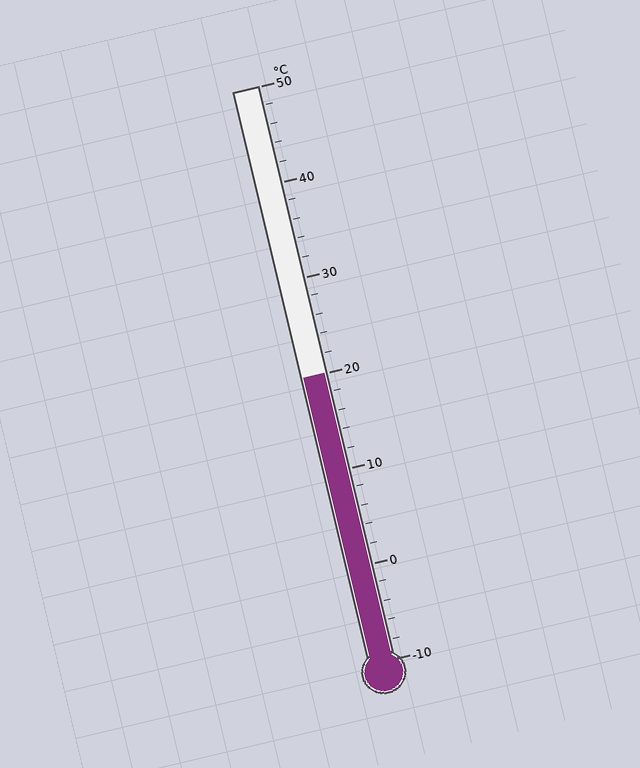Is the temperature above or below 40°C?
The temperature is below 40°C.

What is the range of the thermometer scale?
The thermometer scale ranges from -10°C to 50°C.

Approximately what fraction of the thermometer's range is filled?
The thermometer is filled to approximately 50% of its range.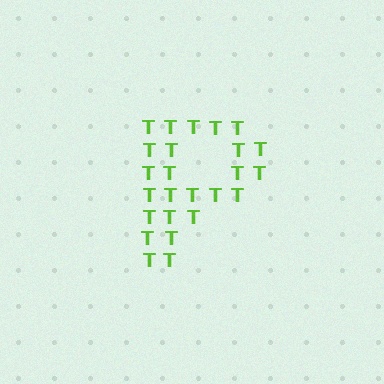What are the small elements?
The small elements are letter T's.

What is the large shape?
The large shape is the letter P.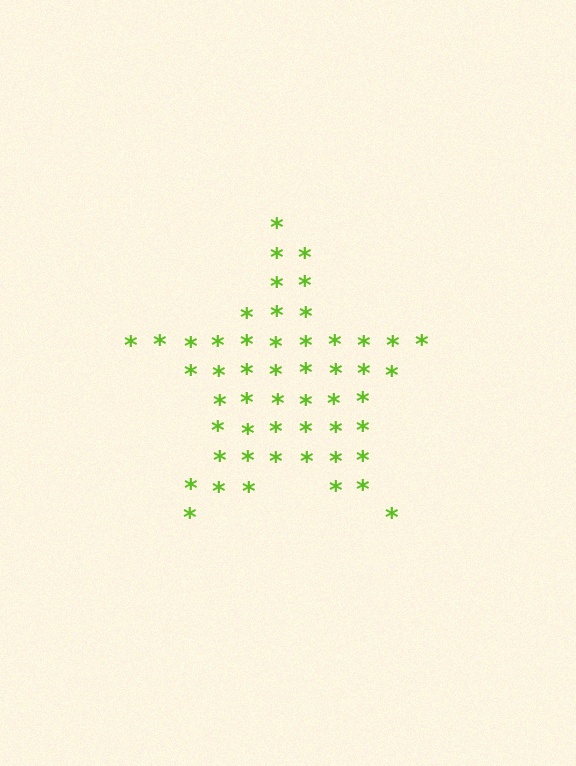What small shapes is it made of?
It is made of small asterisks.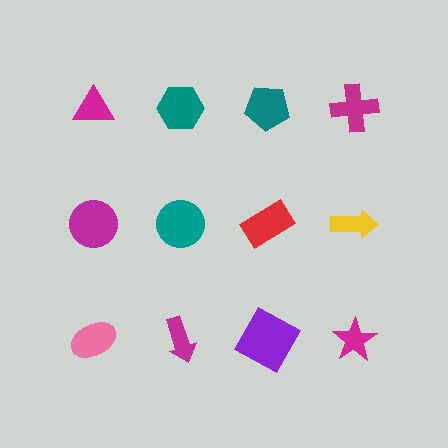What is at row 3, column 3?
A purple square.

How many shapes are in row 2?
4 shapes.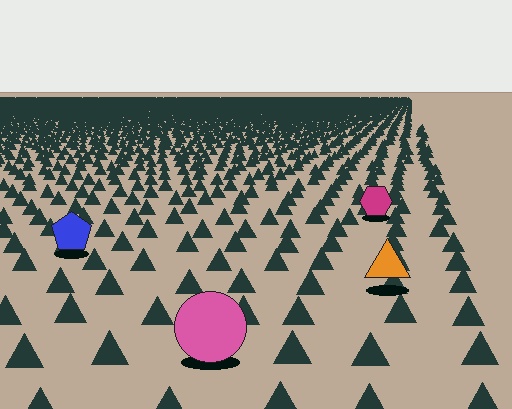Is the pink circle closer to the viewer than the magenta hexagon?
Yes. The pink circle is closer — you can tell from the texture gradient: the ground texture is coarser near it.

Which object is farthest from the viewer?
The magenta hexagon is farthest from the viewer. It appears smaller and the ground texture around it is denser.